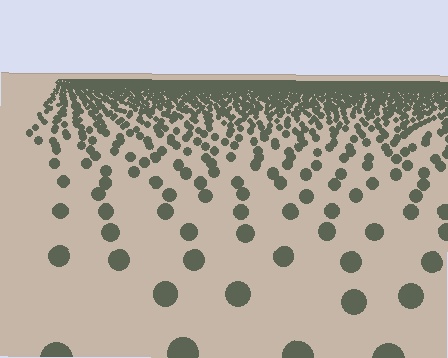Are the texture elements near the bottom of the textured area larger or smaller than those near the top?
Larger. Near the bottom, elements are closer to the viewer and appear at a bigger on-screen size.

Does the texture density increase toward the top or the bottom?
Density increases toward the top.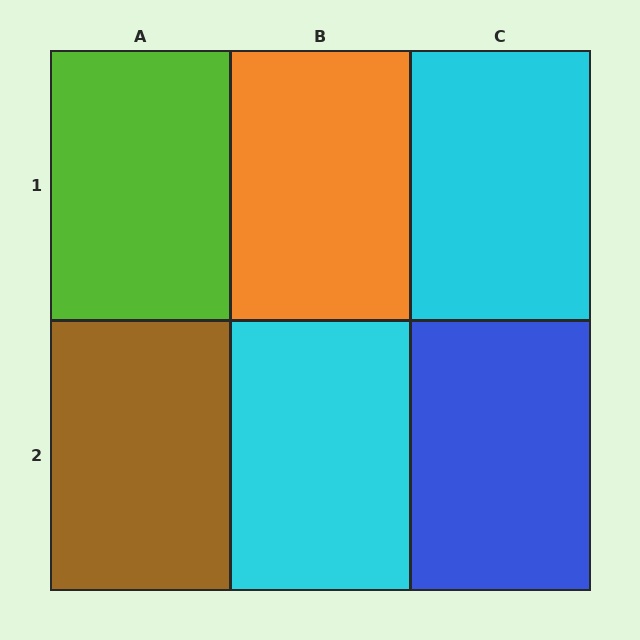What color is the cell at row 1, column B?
Orange.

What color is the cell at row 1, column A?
Lime.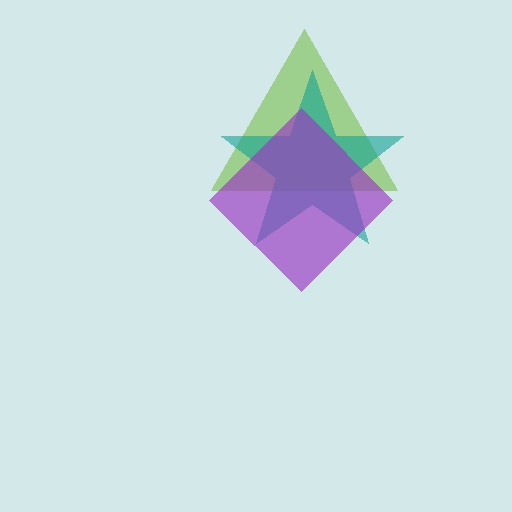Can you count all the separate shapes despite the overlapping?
Yes, there are 3 separate shapes.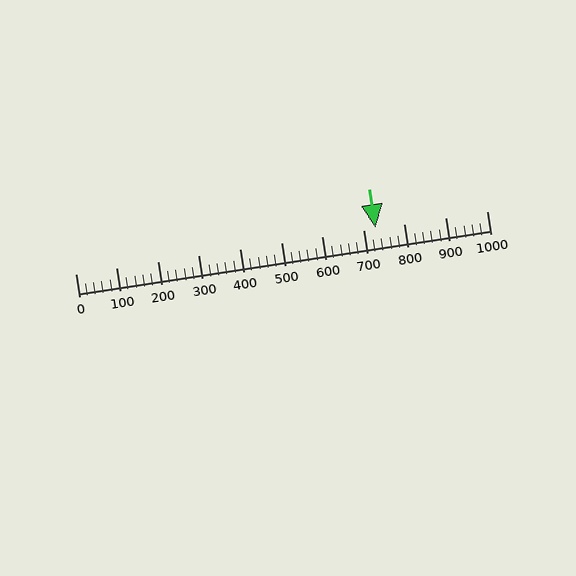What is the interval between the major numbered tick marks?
The major tick marks are spaced 100 units apart.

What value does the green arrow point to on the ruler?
The green arrow points to approximately 731.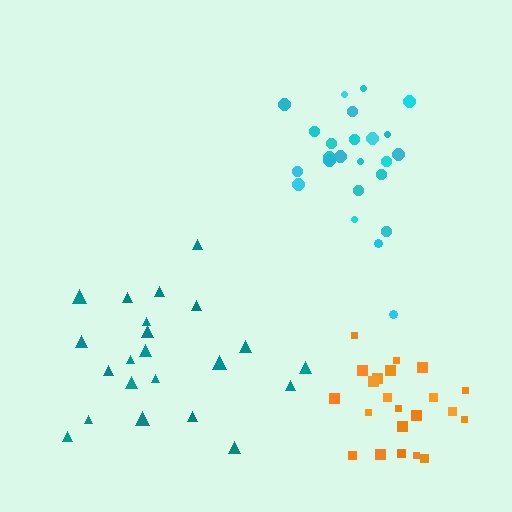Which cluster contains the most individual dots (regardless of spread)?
Cyan (24).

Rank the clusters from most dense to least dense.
orange, cyan, teal.